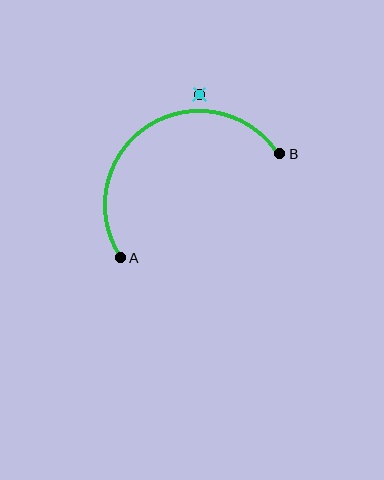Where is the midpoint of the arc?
The arc midpoint is the point on the curve farthest from the straight line joining A and B. It sits above that line.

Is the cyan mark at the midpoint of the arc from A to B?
No — the cyan mark does not lie on the arc at all. It sits slightly outside the curve.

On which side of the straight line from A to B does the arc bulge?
The arc bulges above the straight line connecting A and B.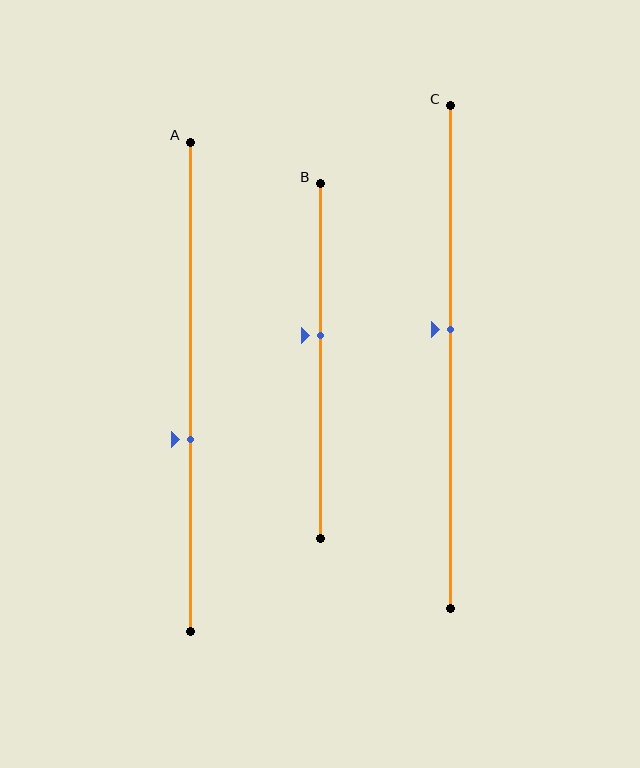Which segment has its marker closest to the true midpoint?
Segment C has its marker closest to the true midpoint.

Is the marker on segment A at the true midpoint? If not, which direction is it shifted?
No, the marker on segment A is shifted downward by about 11% of the segment length.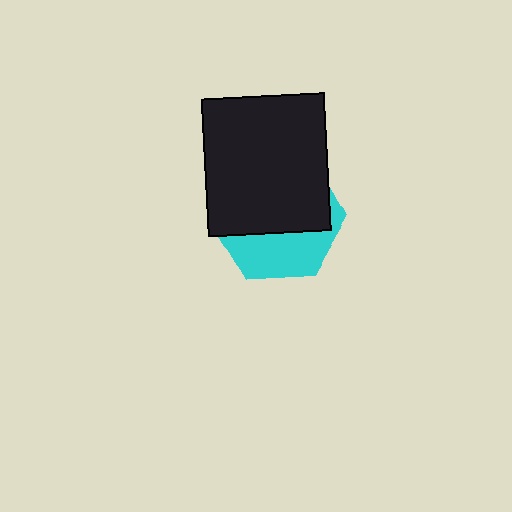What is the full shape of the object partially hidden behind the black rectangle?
The partially hidden object is a cyan hexagon.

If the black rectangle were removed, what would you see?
You would see the complete cyan hexagon.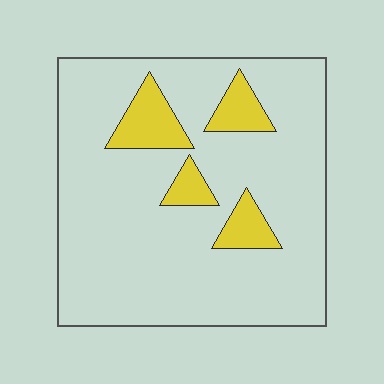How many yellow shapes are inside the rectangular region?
4.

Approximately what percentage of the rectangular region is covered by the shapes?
Approximately 15%.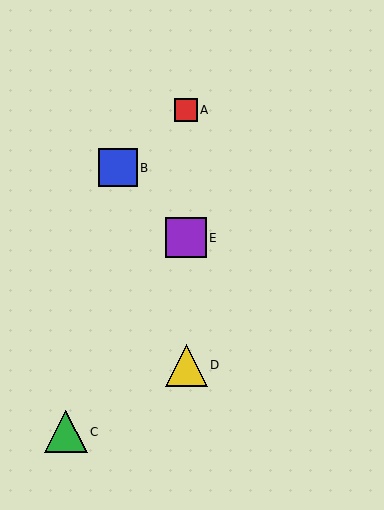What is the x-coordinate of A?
Object A is at x≈186.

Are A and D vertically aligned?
Yes, both are at x≈186.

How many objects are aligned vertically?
3 objects (A, D, E) are aligned vertically.